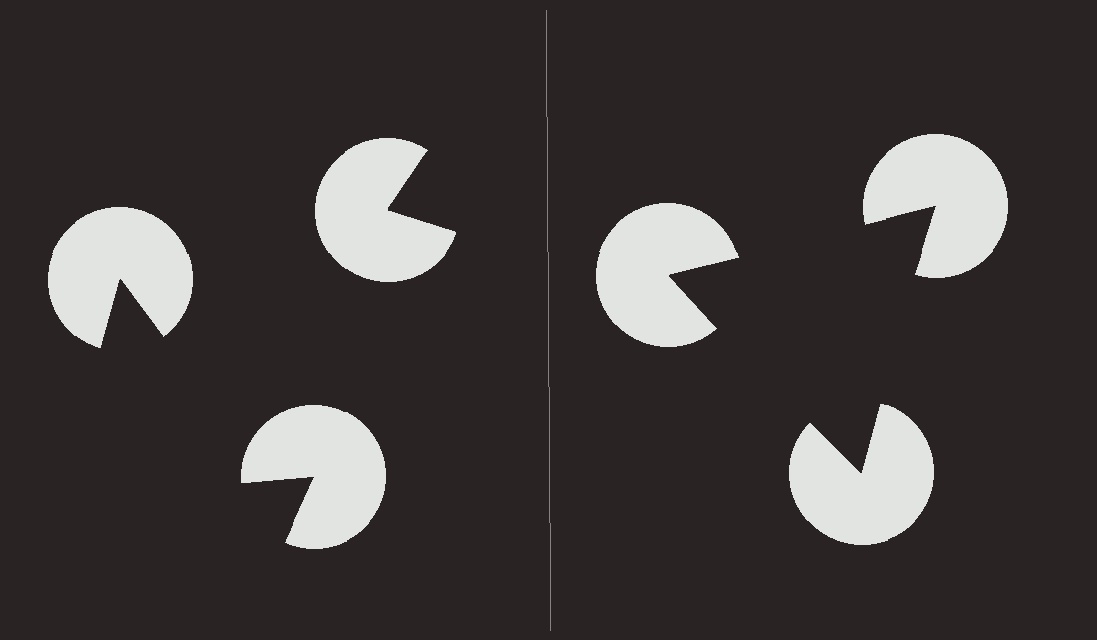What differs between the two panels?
The pac-man discs are positioned identically on both sides; only the wedge orientations differ. On the right they align to a triangle; on the left they are misaligned.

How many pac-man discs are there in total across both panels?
6 — 3 on each side.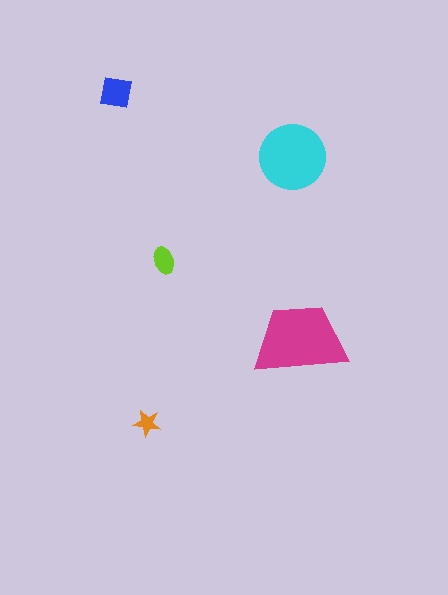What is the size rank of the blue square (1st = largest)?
3rd.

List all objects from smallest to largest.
The orange star, the lime ellipse, the blue square, the cyan circle, the magenta trapezoid.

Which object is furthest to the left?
The blue square is leftmost.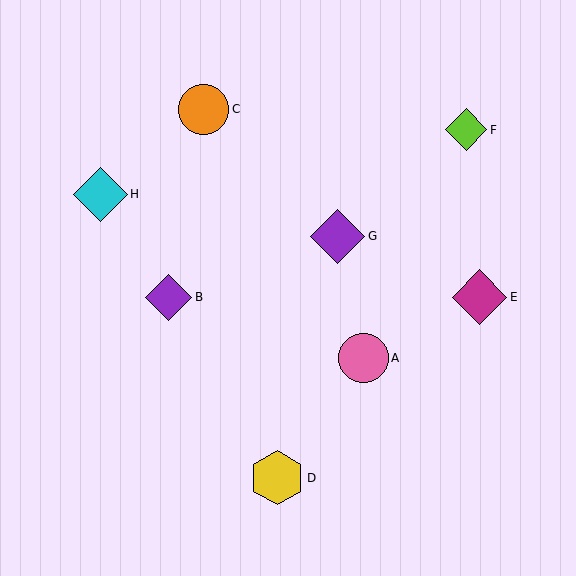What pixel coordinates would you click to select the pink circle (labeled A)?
Click at (364, 358) to select the pink circle A.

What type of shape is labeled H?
Shape H is a cyan diamond.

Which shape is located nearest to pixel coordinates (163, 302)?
The purple diamond (labeled B) at (169, 297) is nearest to that location.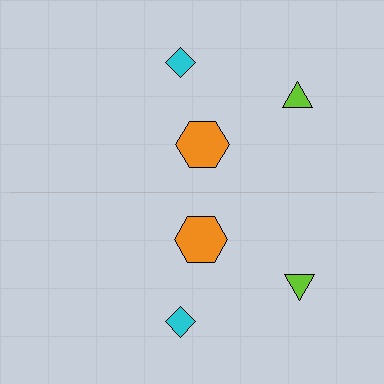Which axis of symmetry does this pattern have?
The pattern has a horizontal axis of symmetry running through the center of the image.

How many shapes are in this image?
There are 6 shapes in this image.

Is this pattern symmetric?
Yes, this pattern has bilateral (reflection) symmetry.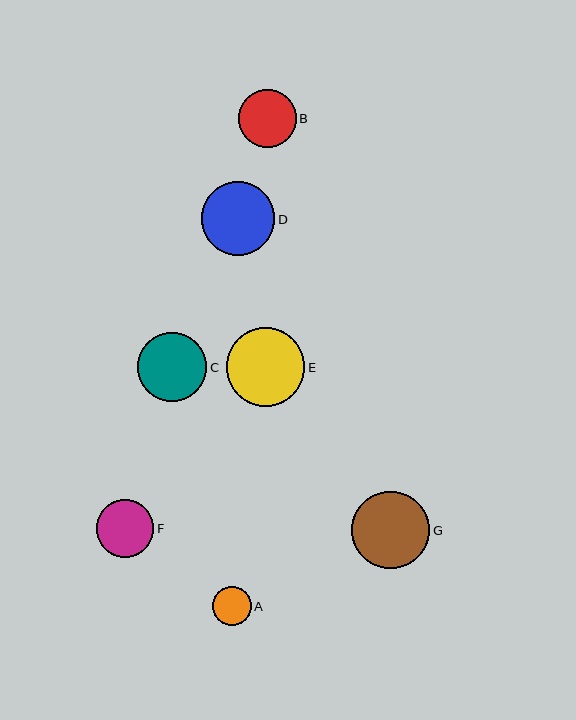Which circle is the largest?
Circle E is the largest with a size of approximately 79 pixels.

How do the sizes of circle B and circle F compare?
Circle B and circle F are approximately the same size.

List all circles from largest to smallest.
From largest to smallest: E, G, D, C, B, F, A.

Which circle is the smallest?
Circle A is the smallest with a size of approximately 39 pixels.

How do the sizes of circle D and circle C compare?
Circle D and circle C are approximately the same size.